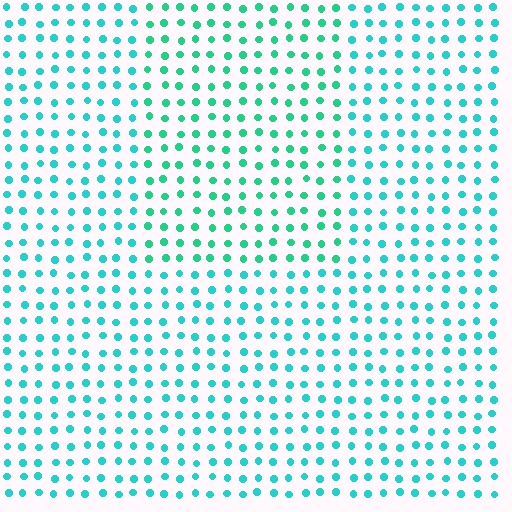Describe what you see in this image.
The image is filled with small cyan elements in a uniform arrangement. A rectangle-shaped region is visible where the elements are tinted to a slightly different hue, forming a subtle color boundary.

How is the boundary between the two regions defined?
The boundary is defined purely by a slight shift in hue (about 23 degrees). Spacing, size, and orientation are identical on both sides.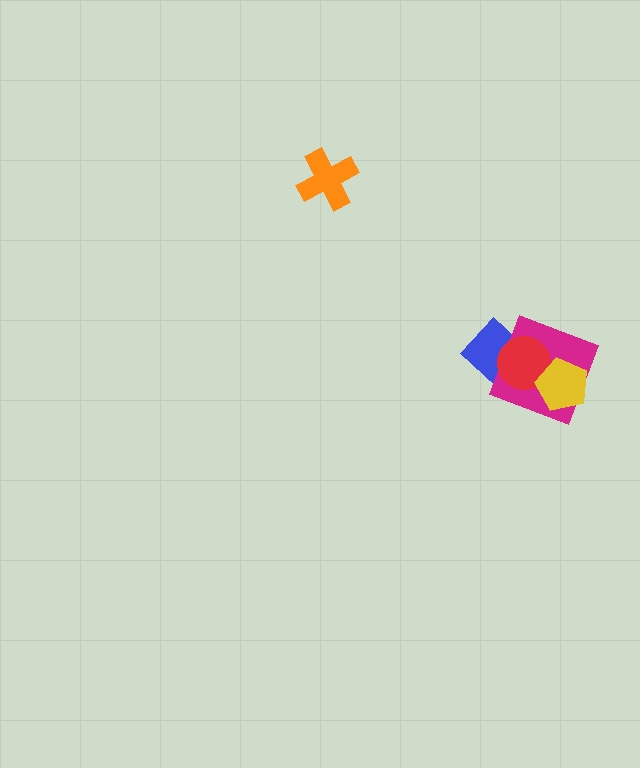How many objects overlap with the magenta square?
3 objects overlap with the magenta square.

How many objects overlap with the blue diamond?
2 objects overlap with the blue diamond.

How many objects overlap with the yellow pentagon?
2 objects overlap with the yellow pentagon.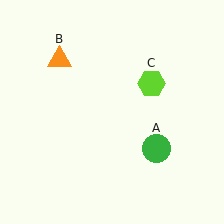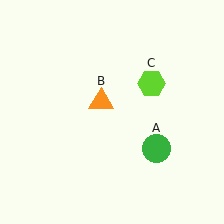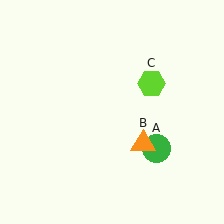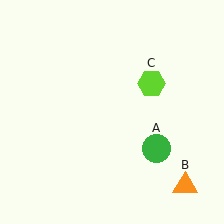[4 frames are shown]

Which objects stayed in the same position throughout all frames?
Green circle (object A) and lime hexagon (object C) remained stationary.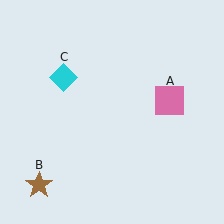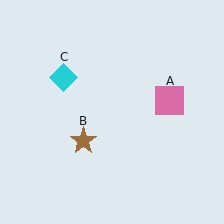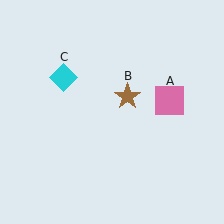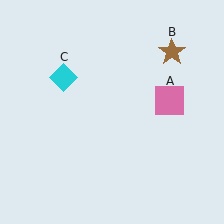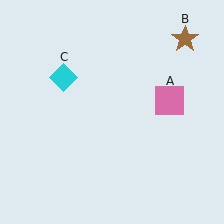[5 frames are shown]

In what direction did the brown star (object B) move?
The brown star (object B) moved up and to the right.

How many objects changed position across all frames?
1 object changed position: brown star (object B).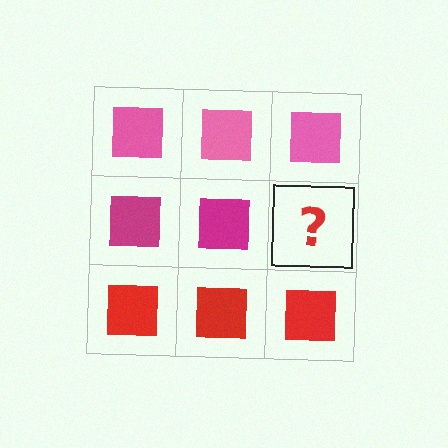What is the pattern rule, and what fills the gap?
The rule is that each row has a consistent color. The gap should be filled with a magenta square.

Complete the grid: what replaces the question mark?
The question mark should be replaced with a magenta square.